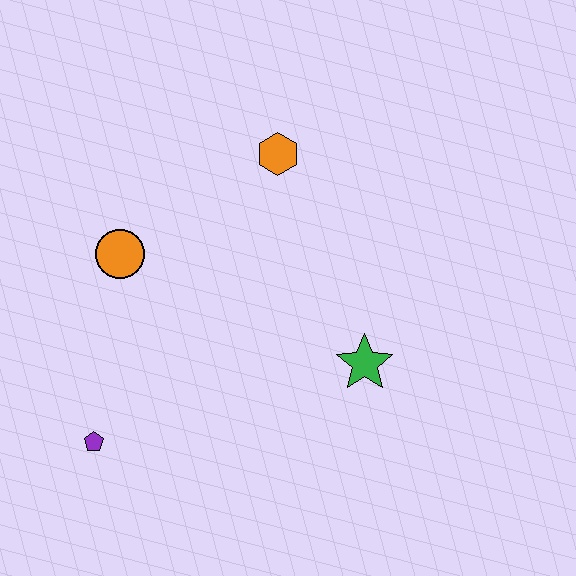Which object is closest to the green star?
The orange hexagon is closest to the green star.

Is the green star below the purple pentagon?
No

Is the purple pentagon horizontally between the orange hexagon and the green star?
No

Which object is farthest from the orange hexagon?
The purple pentagon is farthest from the orange hexagon.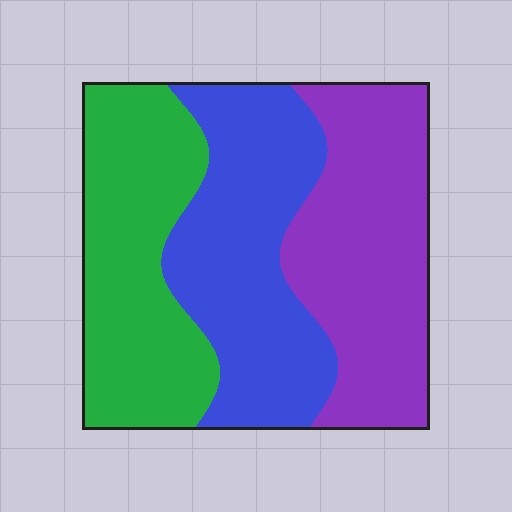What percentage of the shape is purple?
Purple covers roughly 35% of the shape.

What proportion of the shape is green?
Green takes up about one third (1/3) of the shape.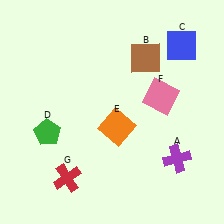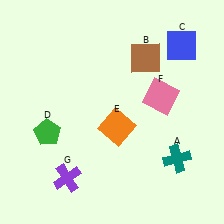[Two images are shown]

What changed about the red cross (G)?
In Image 1, G is red. In Image 2, it changed to purple.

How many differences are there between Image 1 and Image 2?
There are 2 differences between the two images.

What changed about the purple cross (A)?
In Image 1, A is purple. In Image 2, it changed to teal.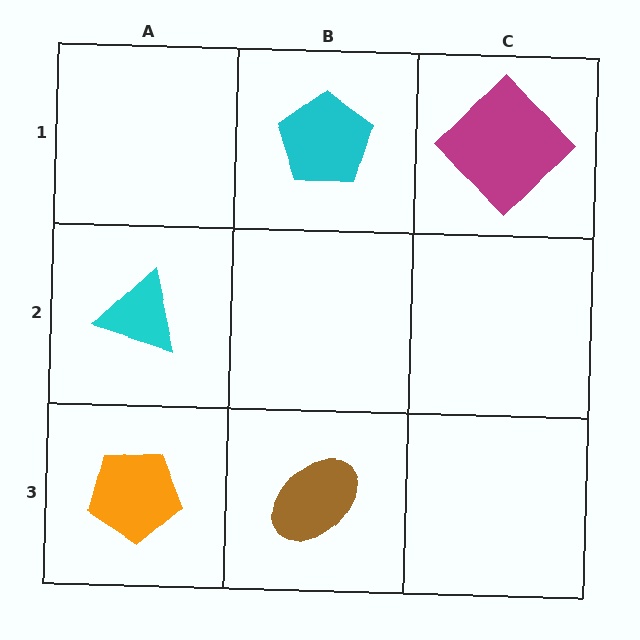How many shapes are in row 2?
1 shape.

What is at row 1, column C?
A magenta diamond.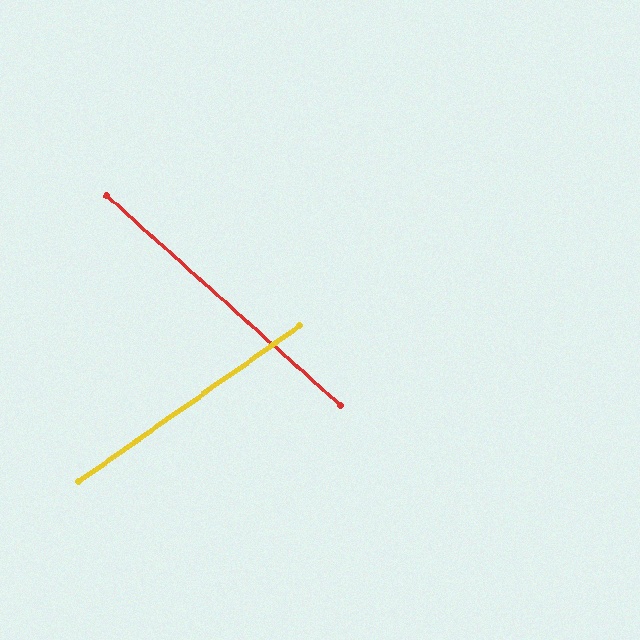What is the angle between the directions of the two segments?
Approximately 77 degrees.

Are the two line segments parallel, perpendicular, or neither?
Neither parallel nor perpendicular — they differ by about 77°.